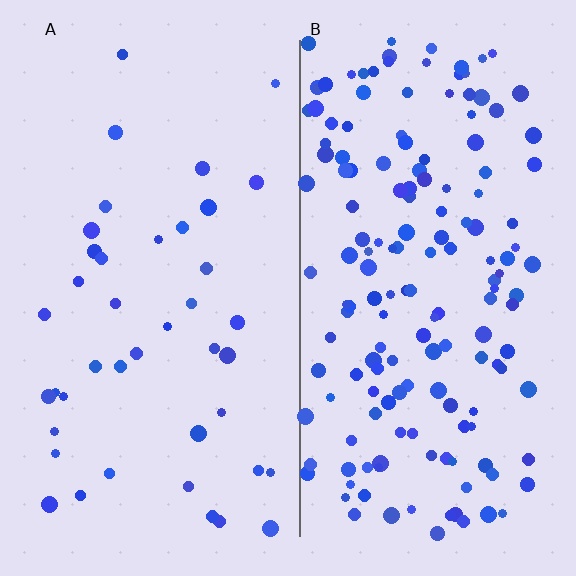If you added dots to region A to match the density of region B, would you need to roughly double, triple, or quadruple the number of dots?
Approximately quadruple.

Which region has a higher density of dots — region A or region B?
B (the right).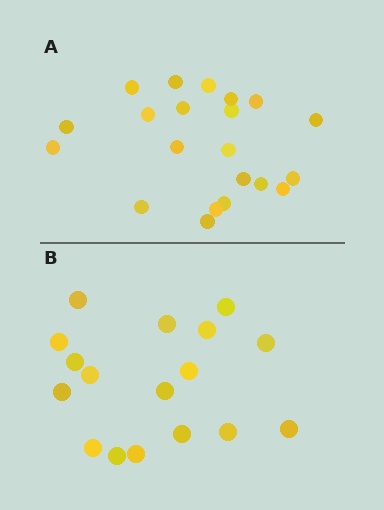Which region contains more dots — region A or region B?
Region A (the top region) has more dots.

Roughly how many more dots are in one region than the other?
Region A has about 4 more dots than region B.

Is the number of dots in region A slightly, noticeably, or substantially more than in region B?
Region A has only slightly more — the two regions are fairly close. The ratio is roughly 1.2 to 1.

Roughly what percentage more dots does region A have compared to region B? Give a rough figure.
About 25% more.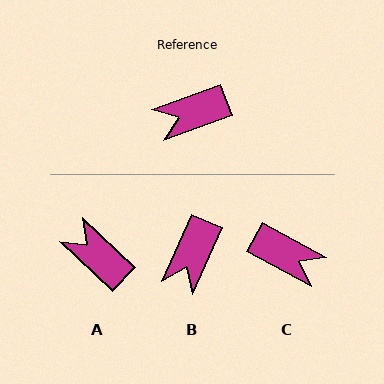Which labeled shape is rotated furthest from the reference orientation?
C, about 132 degrees away.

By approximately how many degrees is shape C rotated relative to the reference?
Approximately 132 degrees counter-clockwise.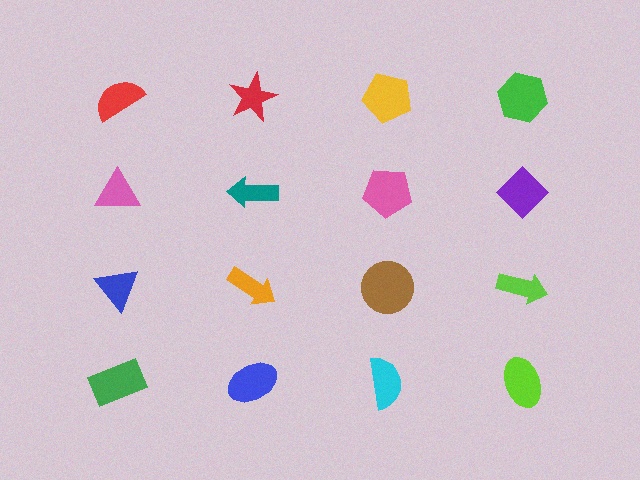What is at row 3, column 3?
A brown circle.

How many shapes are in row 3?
4 shapes.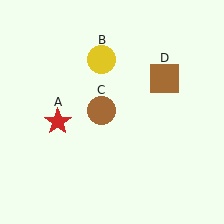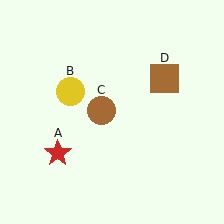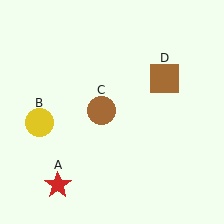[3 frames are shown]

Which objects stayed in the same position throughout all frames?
Brown circle (object C) and brown square (object D) remained stationary.